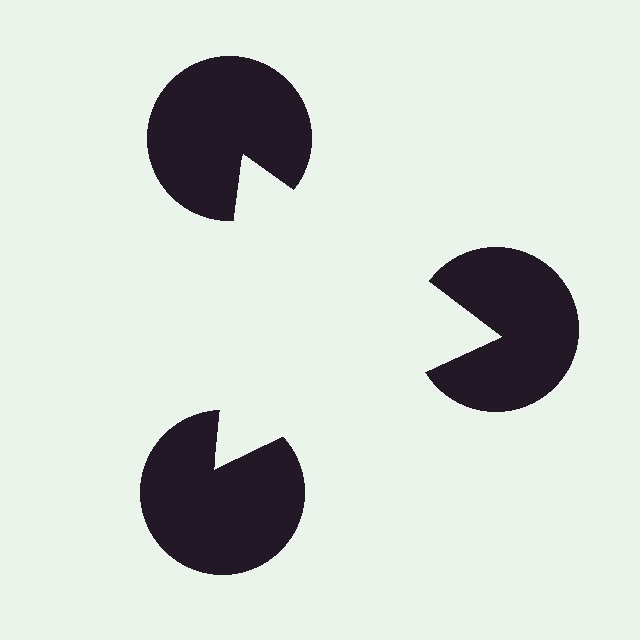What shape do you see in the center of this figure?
An illusory triangle — its edges are inferred from the aligned wedge cuts in the pac-man discs, not physically drawn.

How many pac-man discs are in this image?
There are 3 — one at each vertex of the illusory triangle.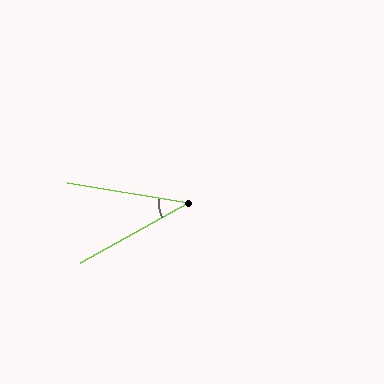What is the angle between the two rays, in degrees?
Approximately 39 degrees.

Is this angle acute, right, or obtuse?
It is acute.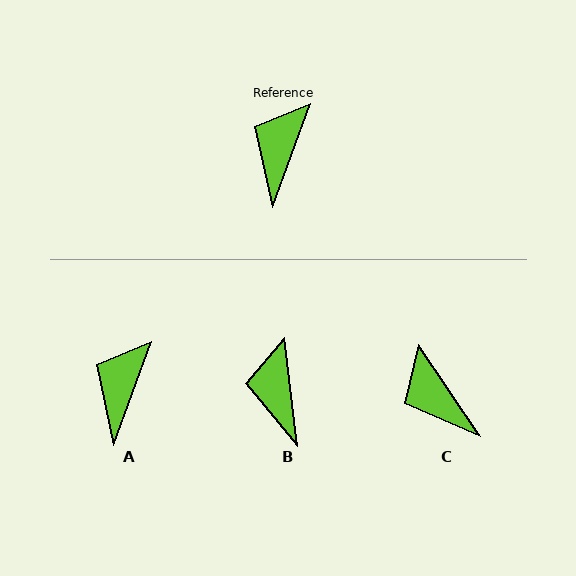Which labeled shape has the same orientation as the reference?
A.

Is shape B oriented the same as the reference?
No, it is off by about 27 degrees.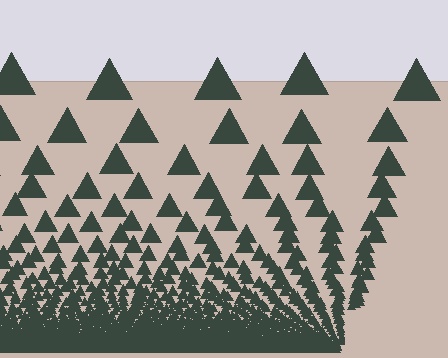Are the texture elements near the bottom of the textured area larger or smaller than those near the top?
Smaller. The gradient is inverted — elements near the bottom are smaller and denser.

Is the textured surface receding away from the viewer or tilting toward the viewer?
The surface appears to tilt toward the viewer. Texture elements get larger and sparser toward the top.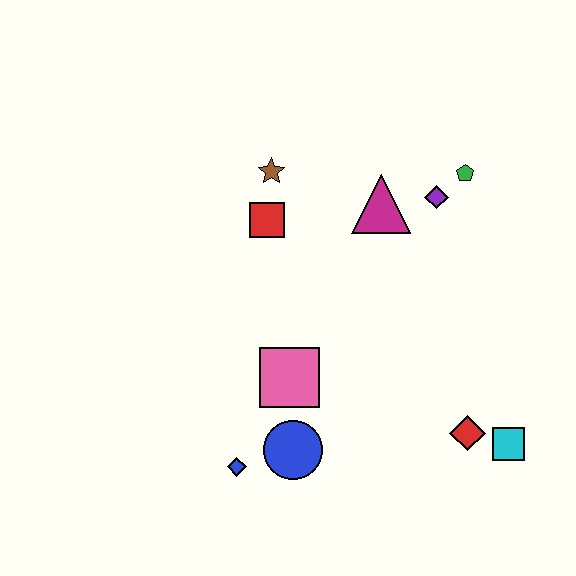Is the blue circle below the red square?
Yes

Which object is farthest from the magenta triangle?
The blue diamond is farthest from the magenta triangle.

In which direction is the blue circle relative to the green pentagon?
The blue circle is below the green pentagon.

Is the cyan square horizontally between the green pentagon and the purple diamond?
No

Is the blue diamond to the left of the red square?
Yes